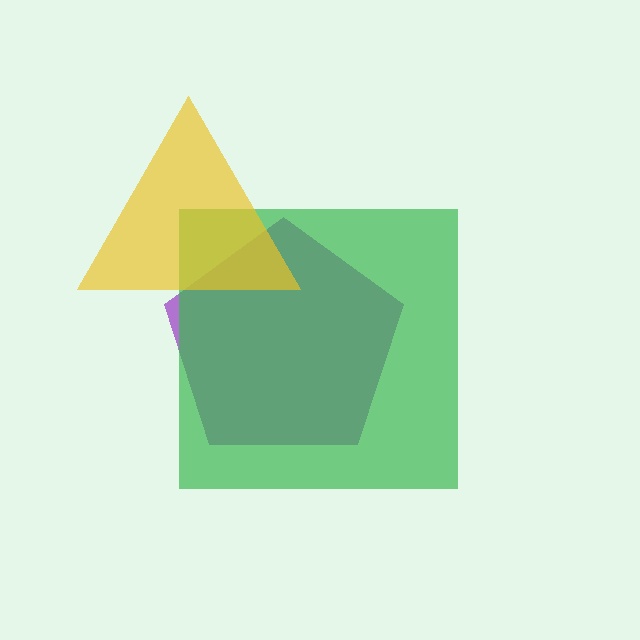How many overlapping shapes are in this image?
There are 3 overlapping shapes in the image.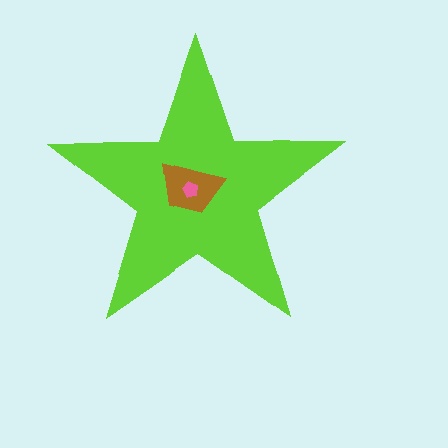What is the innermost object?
The pink pentagon.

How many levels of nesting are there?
3.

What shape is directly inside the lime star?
The brown trapezoid.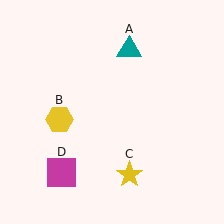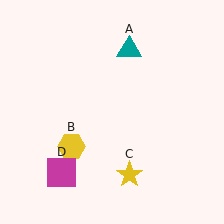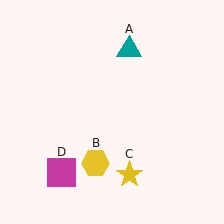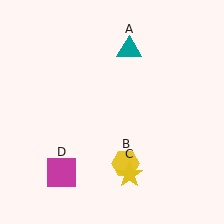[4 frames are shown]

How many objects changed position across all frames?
1 object changed position: yellow hexagon (object B).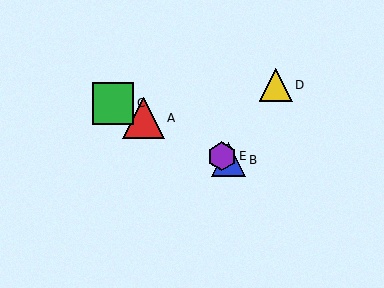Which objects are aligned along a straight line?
Objects A, B, C, E are aligned along a straight line.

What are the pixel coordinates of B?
Object B is at (229, 160).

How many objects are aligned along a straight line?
4 objects (A, B, C, E) are aligned along a straight line.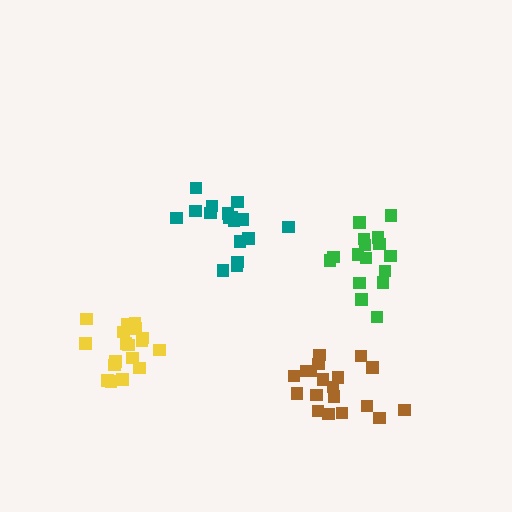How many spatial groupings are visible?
There are 4 spatial groupings.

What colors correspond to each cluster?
The clusters are colored: green, yellow, teal, brown.